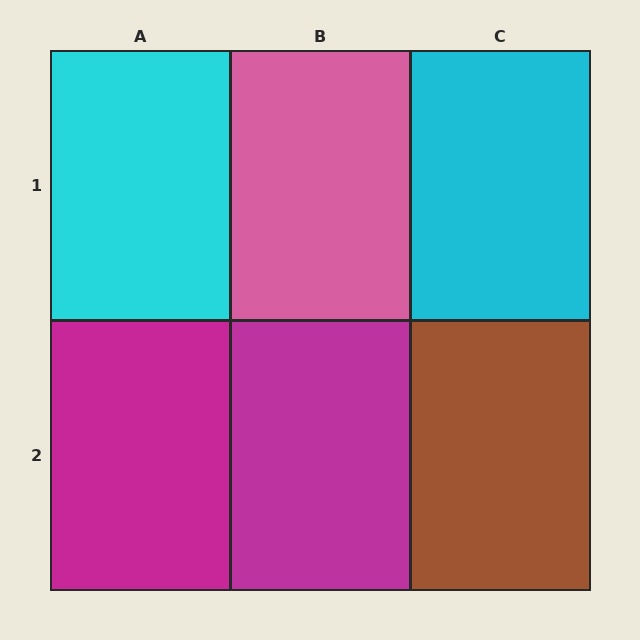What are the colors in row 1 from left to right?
Cyan, pink, cyan.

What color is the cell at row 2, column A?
Magenta.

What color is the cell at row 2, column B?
Magenta.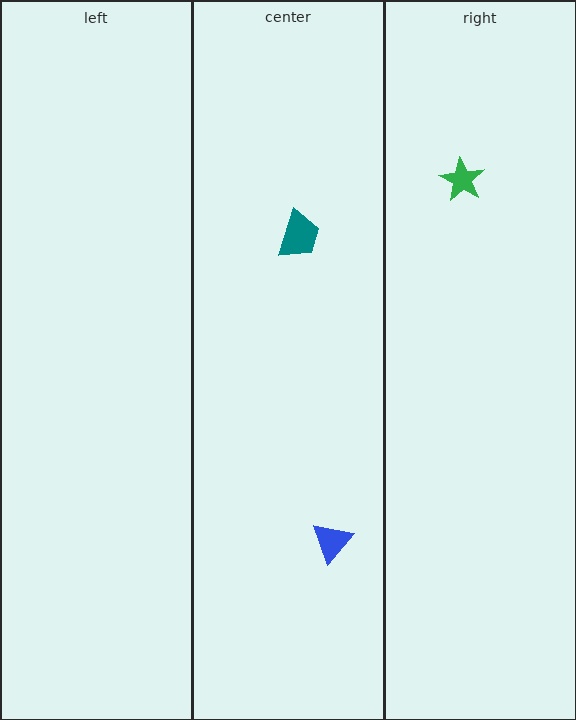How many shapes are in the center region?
2.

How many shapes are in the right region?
1.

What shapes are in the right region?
The green star.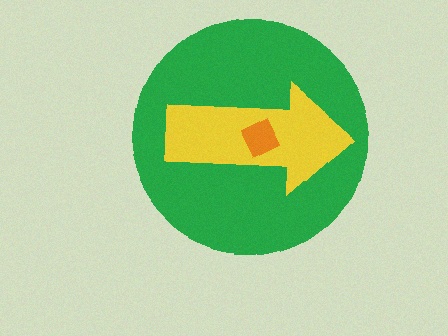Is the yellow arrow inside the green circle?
Yes.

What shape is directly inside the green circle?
The yellow arrow.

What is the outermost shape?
The green circle.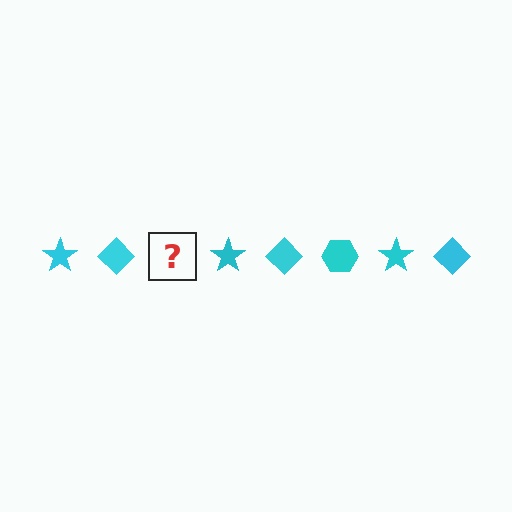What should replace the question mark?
The question mark should be replaced with a cyan hexagon.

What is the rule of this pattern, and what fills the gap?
The rule is that the pattern cycles through star, diamond, hexagon shapes in cyan. The gap should be filled with a cyan hexagon.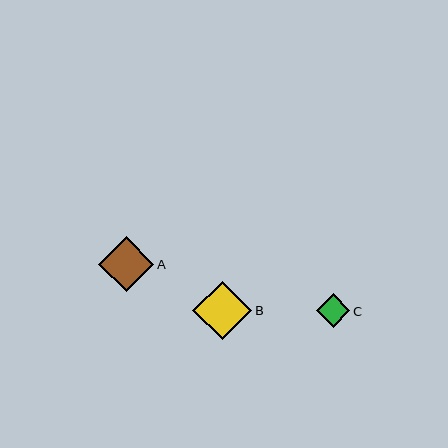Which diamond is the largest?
Diamond B is the largest with a size of approximately 59 pixels.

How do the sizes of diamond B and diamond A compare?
Diamond B and diamond A are approximately the same size.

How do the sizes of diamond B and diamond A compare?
Diamond B and diamond A are approximately the same size.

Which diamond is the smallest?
Diamond C is the smallest with a size of approximately 34 pixels.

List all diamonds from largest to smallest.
From largest to smallest: B, A, C.